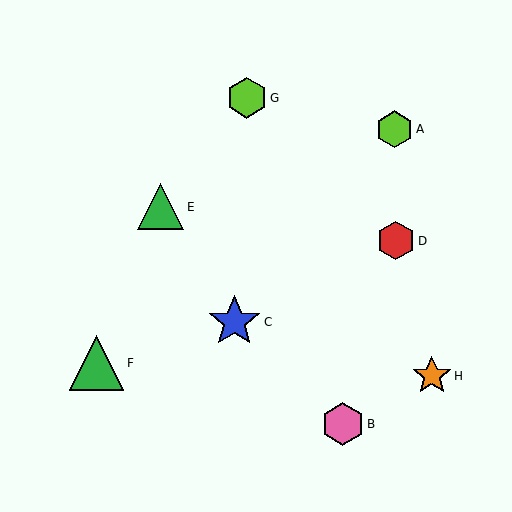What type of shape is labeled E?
Shape E is a green triangle.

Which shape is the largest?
The green triangle (labeled F) is the largest.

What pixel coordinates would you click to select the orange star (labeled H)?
Click at (432, 376) to select the orange star H.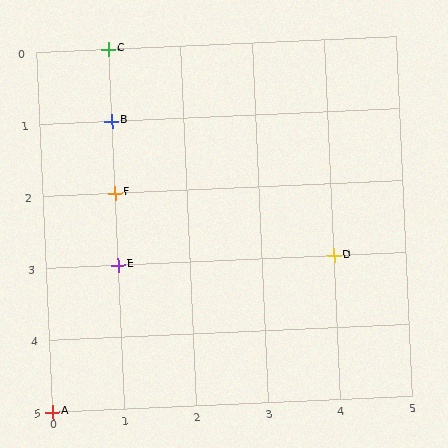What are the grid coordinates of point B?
Point B is at grid coordinates (1, 1).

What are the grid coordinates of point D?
Point D is at grid coordinates (4, 3).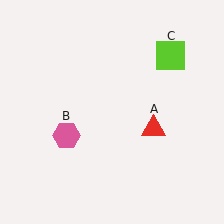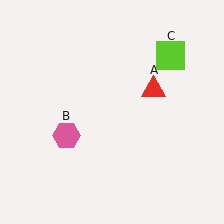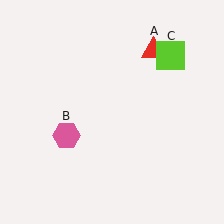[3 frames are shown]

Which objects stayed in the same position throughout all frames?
Pink hexagon (object B) and lime square (object C) remained stationary.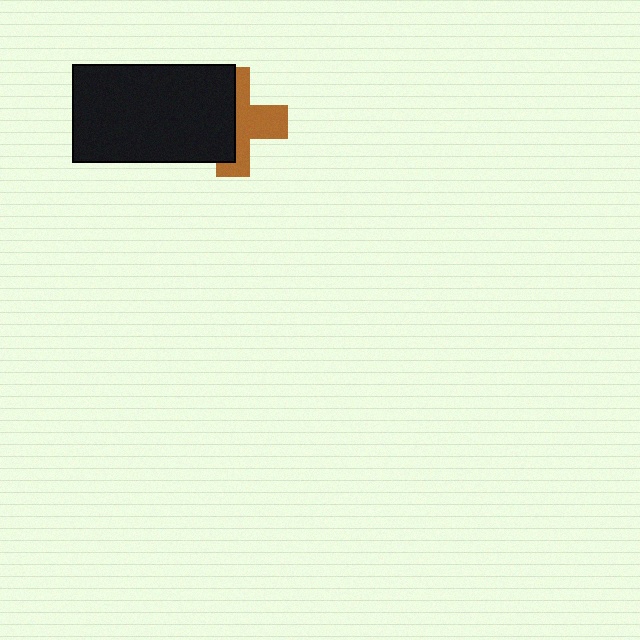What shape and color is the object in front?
The object in front is a black rectangle.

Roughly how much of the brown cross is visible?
About half of it is visible (roughly 49%).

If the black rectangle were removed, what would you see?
You would see the complete brown cross.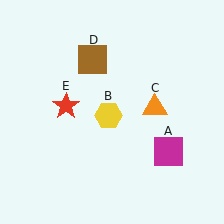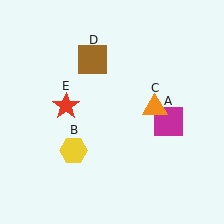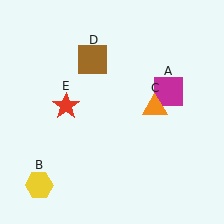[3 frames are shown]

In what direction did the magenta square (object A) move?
The magenta square (object A) moved up.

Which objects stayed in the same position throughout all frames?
Orange triangle (object C) and brown square (object D) and red star (object E) remained stationary.